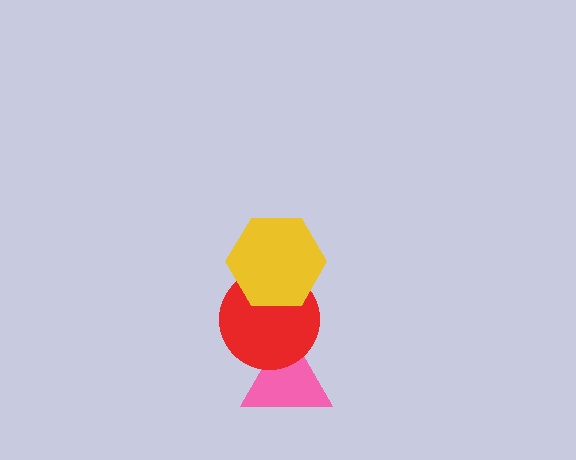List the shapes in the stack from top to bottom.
From top to bottom: the yellow hexagon, the red circle, the pink triangle.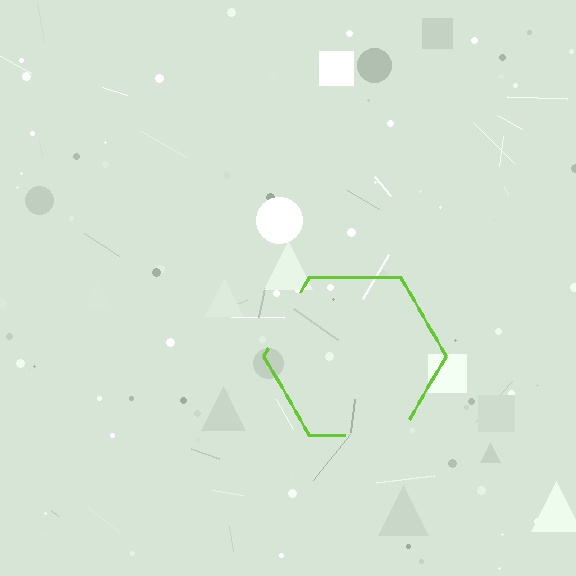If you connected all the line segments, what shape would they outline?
They would outline a hexagon.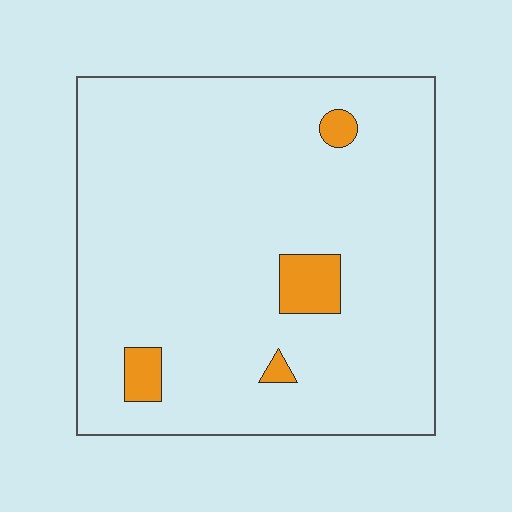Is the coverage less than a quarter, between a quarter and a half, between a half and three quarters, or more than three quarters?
Less than a quarter.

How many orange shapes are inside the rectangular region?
4.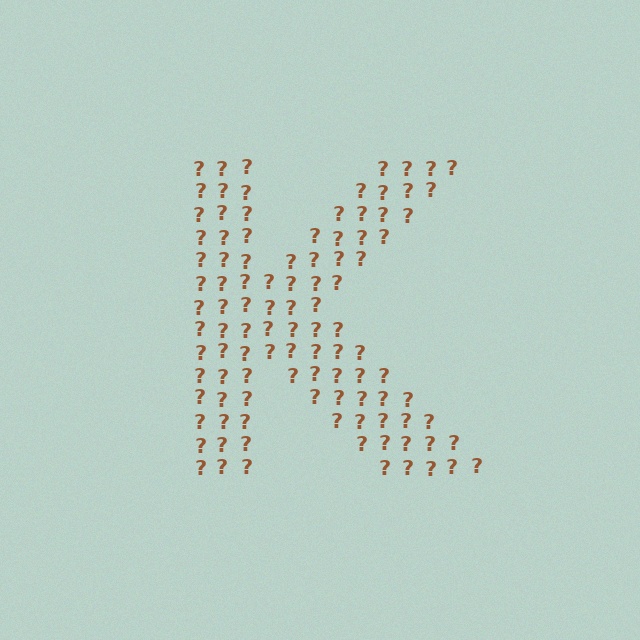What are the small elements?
The small elements are question marks.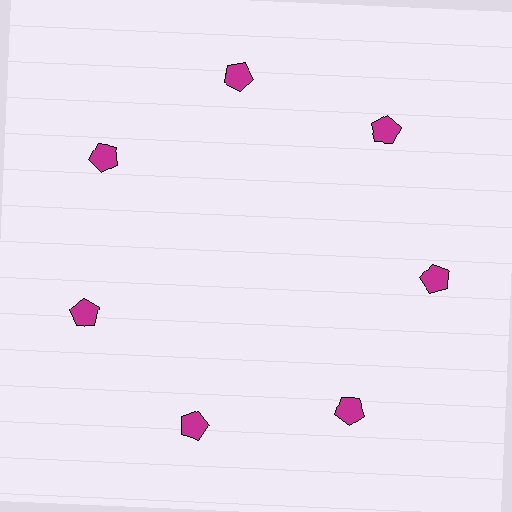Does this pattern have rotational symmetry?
Yes, this pattern has 7-fold rotational symmetry. It looks the same after rotating 51 degrees around the center.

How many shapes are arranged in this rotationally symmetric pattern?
There are 7 shapes, arranged in 7 groups of 1.